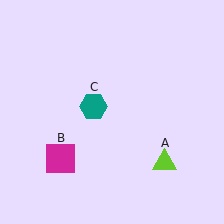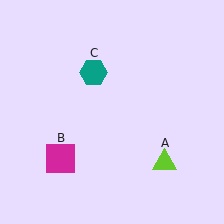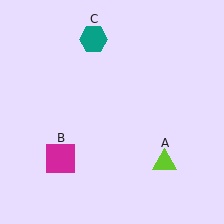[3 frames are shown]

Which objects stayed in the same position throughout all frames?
Lime triangle (object A) and magenta square (object B) remained stationary.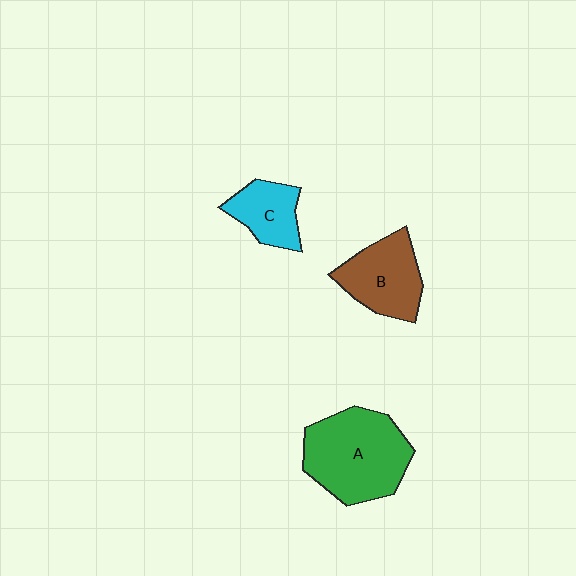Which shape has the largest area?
Shape A (green).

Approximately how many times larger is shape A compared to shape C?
Approximately 2.1 times.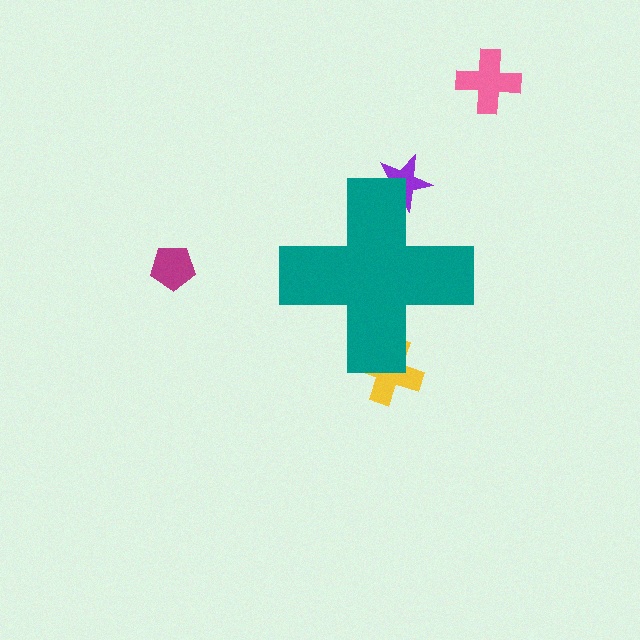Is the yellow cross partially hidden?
Yes, the yellow cross is partially hidden behind the teal cross.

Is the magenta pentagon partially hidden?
No, the magenta pentagon is fully visible.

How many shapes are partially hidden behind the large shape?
2 shapes are partially hidden.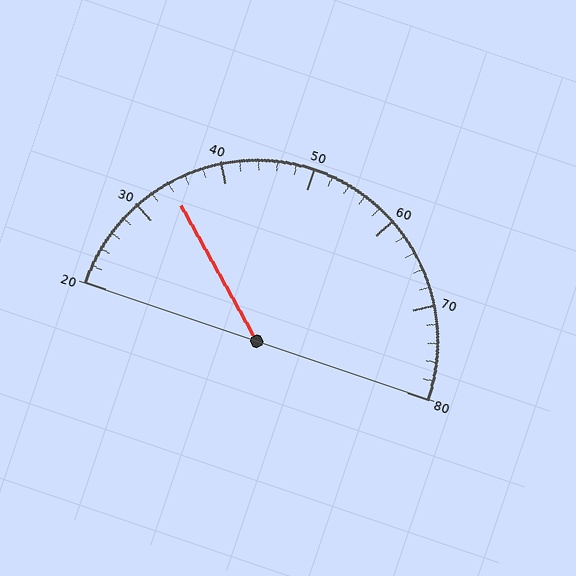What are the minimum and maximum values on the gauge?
The gauge ranges from 20 to 80.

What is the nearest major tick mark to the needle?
The nearest major tick mark is 30.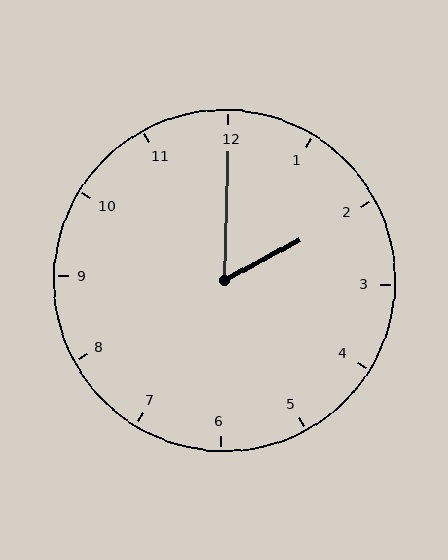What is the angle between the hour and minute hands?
Approximately 60 degrees.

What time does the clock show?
2:00.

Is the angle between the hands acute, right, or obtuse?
It is acute.